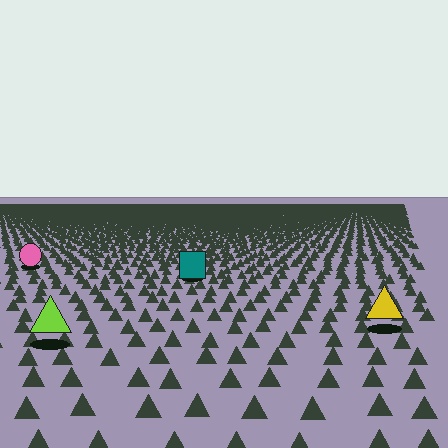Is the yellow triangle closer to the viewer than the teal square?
Yes. The yellow triangle is closer — you can tell from the texture gradient: the ground texture is coarser near it.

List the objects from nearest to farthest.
From nearest to farthest: the lime triangle, the yellow triangle, the teal square, the pink circle.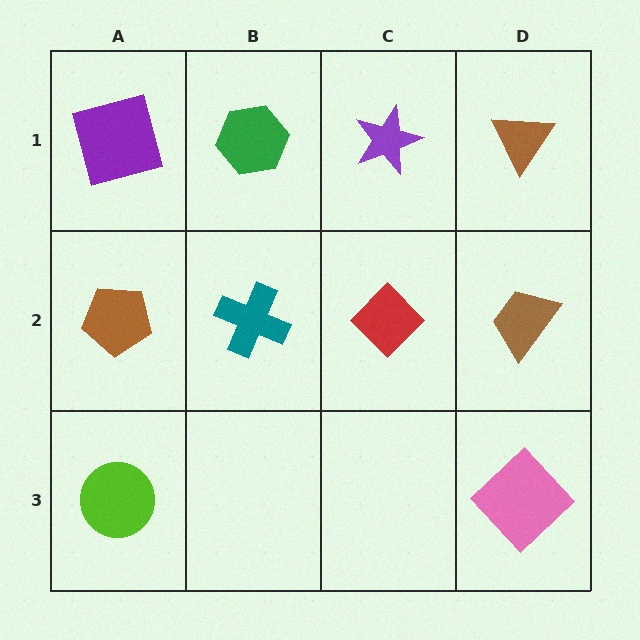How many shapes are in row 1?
4 shapes.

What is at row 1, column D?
A brown triangle.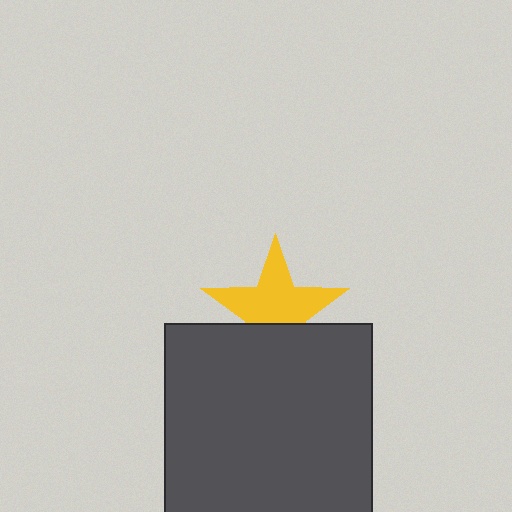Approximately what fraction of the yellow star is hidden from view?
Roughly 35% of the yellow star is hidden behind the dark gray square.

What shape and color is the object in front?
The object in front is a dark gray square.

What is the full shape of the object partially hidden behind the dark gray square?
The partially hidden object is a yellow star.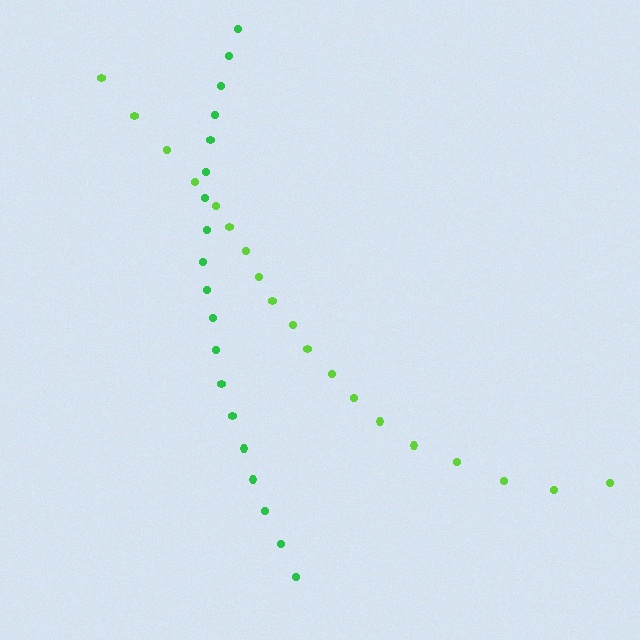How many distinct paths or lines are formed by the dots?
There are 2 distinct paths.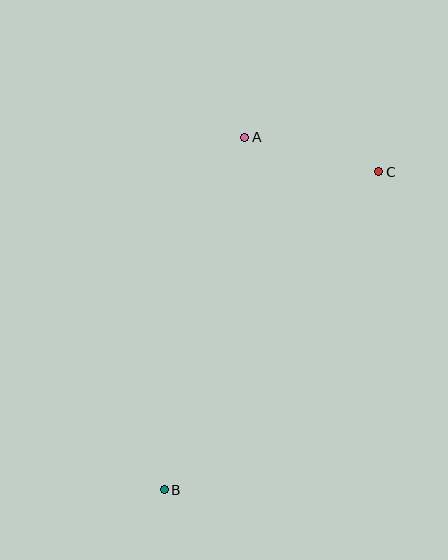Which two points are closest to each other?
Points A and C are closest to each other.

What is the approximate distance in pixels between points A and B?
The distance between A and B is approximately 362 pixels.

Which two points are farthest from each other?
Points B and C are farthest from each other.